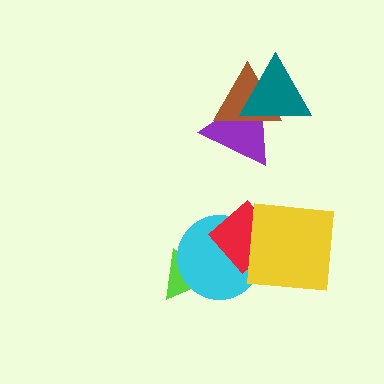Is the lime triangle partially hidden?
Yes, it is partially covered by another shape.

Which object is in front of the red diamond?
The yellow square is in front of the red diamond.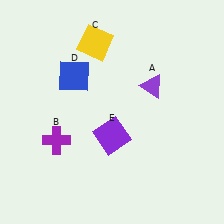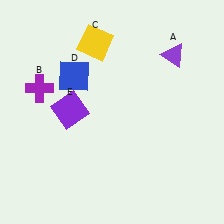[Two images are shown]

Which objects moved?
The objects that moved are: the purple triangle (A), the purple cross (B), the purple square (E).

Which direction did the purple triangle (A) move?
The purple triangle (A) moved up.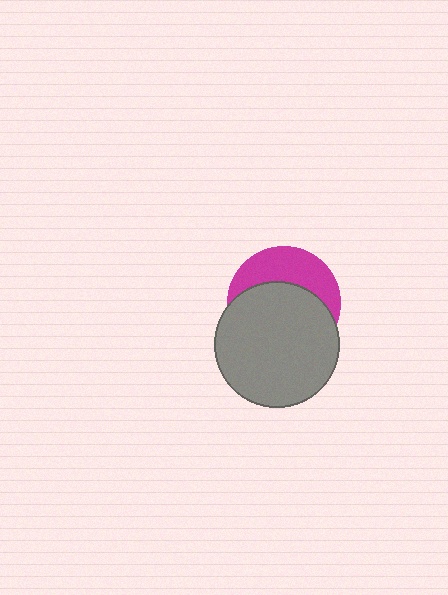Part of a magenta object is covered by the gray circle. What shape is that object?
It is a circle.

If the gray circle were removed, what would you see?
You would see the complete magenta circle.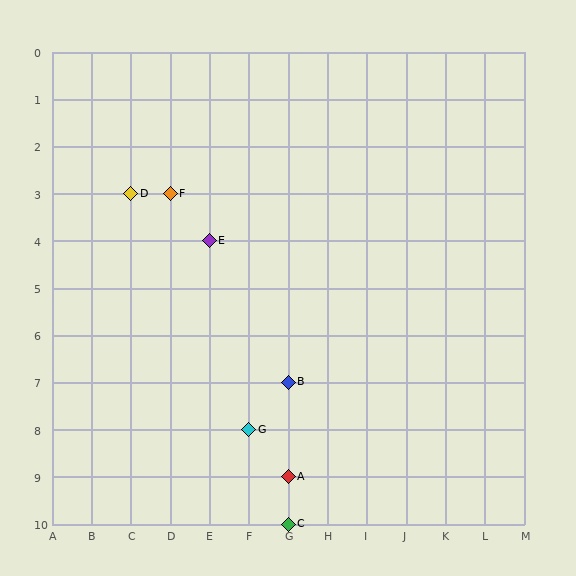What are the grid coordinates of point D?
Point D is at grid coordinates (C, 3).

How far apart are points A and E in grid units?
Points A and E are 2 columns and 5 rows apart (about 5.4 grid units diagonally).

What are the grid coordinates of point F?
Point F is at grid coordinates (D, 3).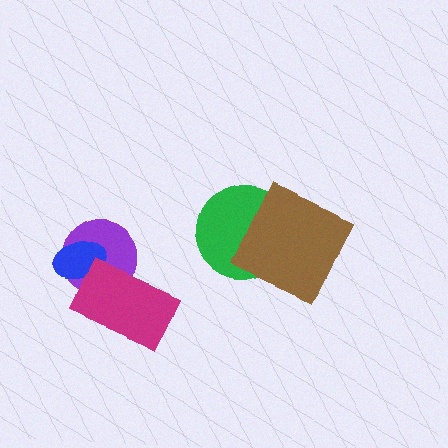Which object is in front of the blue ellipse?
The magenta rectangle is in front of the blue ellipse.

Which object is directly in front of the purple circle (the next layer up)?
The blue ellipse is directly in front of the purple circle.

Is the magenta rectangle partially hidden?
No, no other shape covers it.